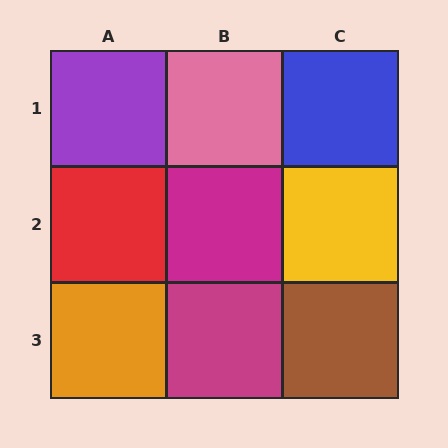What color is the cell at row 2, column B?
Magenta.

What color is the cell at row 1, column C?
Blue.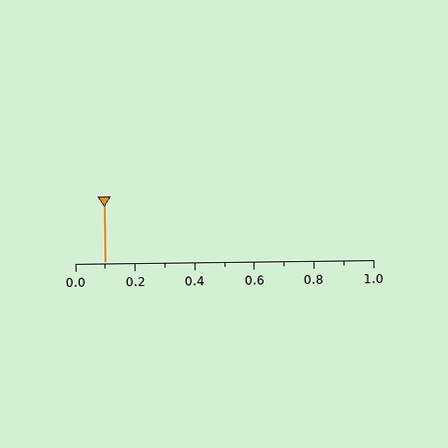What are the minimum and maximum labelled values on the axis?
The axis runs from 0.0 to 1.0.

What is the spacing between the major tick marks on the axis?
The major ticks are spaced 0.2 apart.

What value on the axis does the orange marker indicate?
The marker indicates approximately 0.1.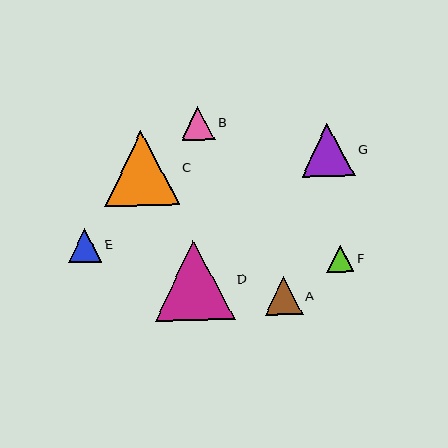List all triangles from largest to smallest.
From largest to smallest: D, C, G, A, E, B, F.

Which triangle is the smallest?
Triangle F is the smallest with a size of approximately 27 pixels.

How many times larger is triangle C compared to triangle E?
Triangle C is approximately 2.2 times the size of triangle E.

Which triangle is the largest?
Triangle D is the largest with a size of approximately 80 pixels.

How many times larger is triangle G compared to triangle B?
Triangle G is approximately 1.6 times the size of triangle B.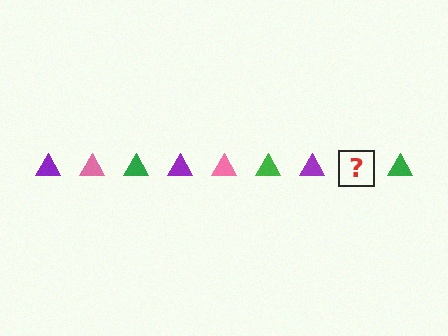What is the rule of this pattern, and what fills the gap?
The rule is that the pattern cycles through purple, pink, green triangles. The gap should be filled with a pink triangle.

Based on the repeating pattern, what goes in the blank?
The blank should be a pink triangle.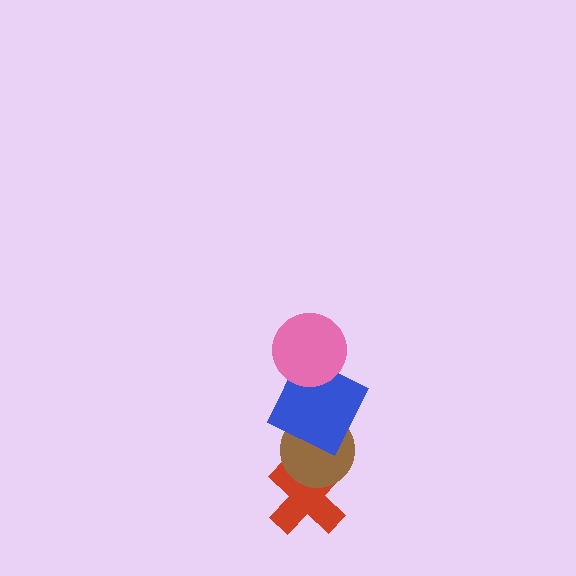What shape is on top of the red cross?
The brown circle is on top of the red cross.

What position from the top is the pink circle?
The pink circle is 1st from the top.